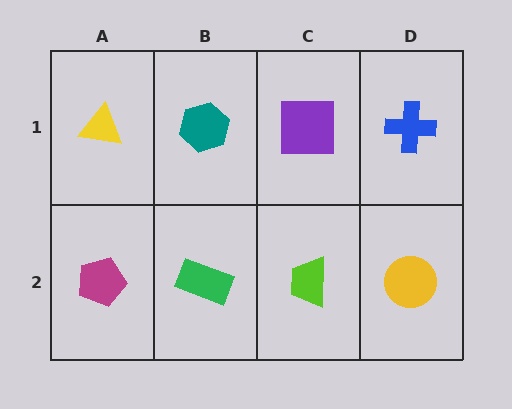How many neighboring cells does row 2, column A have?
2.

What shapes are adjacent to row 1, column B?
A green rectangle (row 2, column B), a yellow triangle (row 1, column A), a purple square (row 1, column C).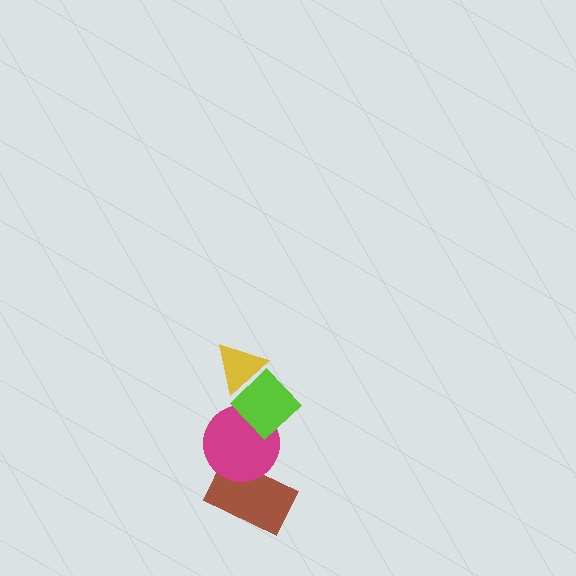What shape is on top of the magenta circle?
The lime diamond is on top of the magenta circle.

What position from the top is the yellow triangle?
The yellow triangle is 1st from the top.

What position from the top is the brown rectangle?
The brown rectangle is 4th from the top.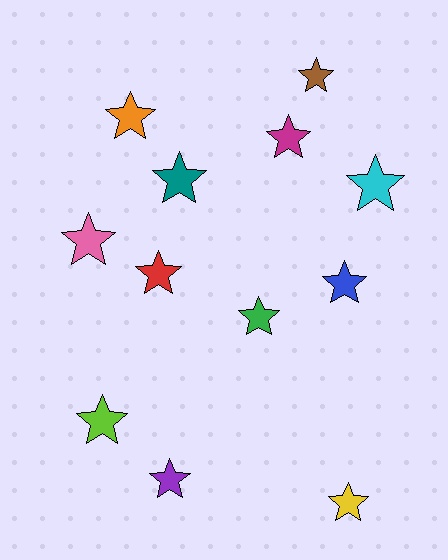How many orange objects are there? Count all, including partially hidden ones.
There is 1 orange object.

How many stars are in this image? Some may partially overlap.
There are 12 stars.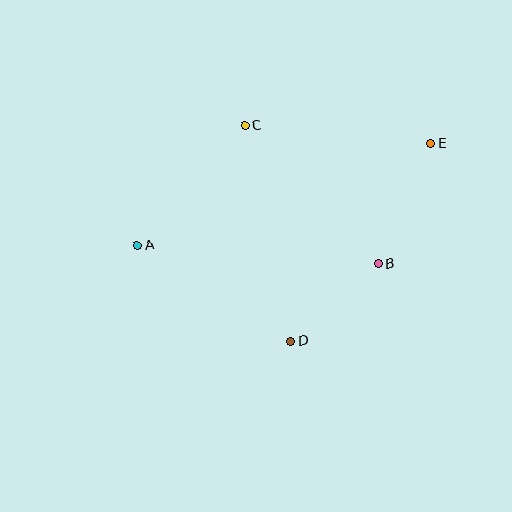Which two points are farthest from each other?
Points A and E are farthest from each other.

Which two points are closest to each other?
Points B and D are closest to each other.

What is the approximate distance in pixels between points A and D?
The distance between A and D is approximately 181 pixels.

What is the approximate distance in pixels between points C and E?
The distance between C and E is approximately 187 pixels.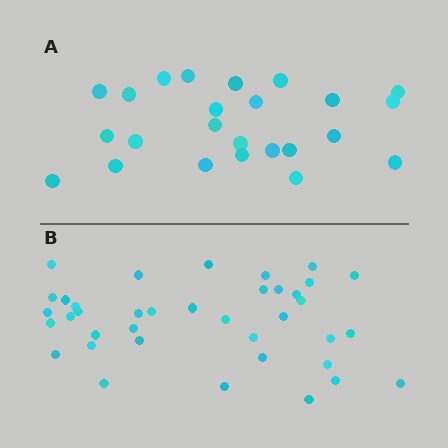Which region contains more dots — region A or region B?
Region B (the bottom region) has more dots.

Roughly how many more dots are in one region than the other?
Region B has approximately 15 more dots than region A.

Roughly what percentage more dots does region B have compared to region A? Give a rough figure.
About 60% more.